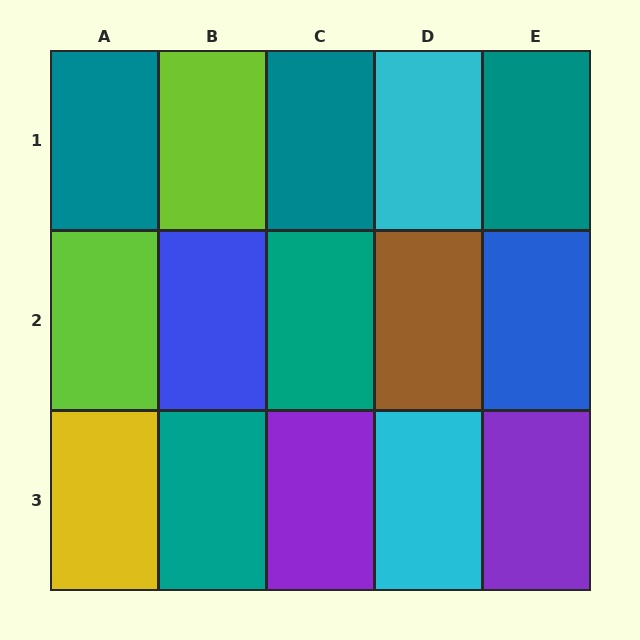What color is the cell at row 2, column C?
Teal.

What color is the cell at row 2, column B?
Blue.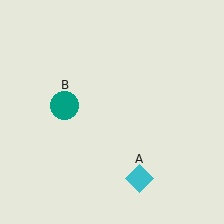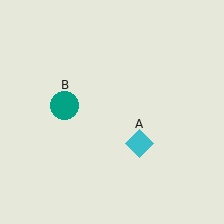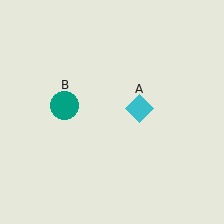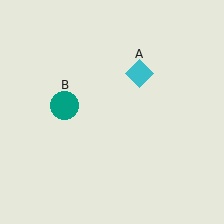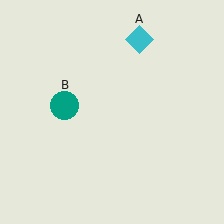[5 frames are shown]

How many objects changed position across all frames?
1 object changed position: cyan diamond (object A).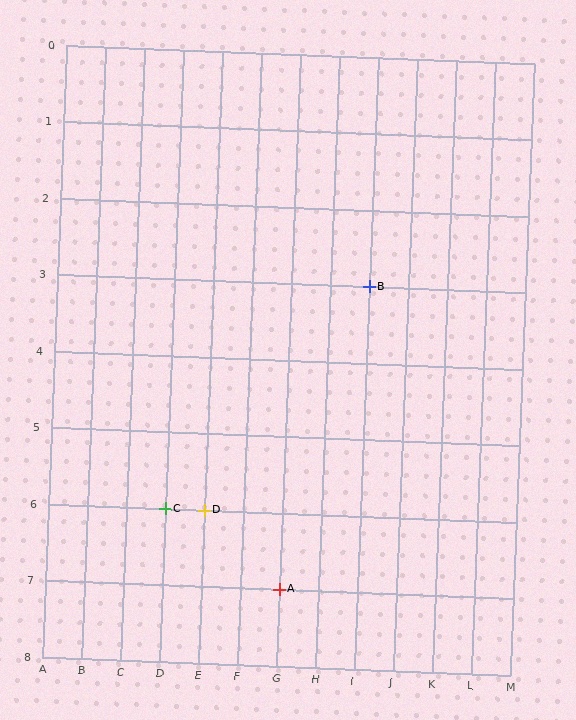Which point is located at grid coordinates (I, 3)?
Point B is at (I, 3).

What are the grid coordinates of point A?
Point A is at grid coordinates (G, 7).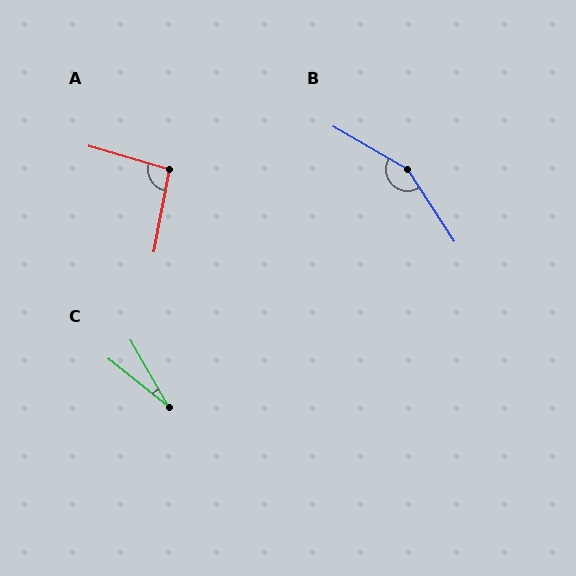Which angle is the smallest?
C, at approximately 22 degrees.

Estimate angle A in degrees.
Approximately 96 degrees.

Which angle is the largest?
B, at approximately 153 degrees.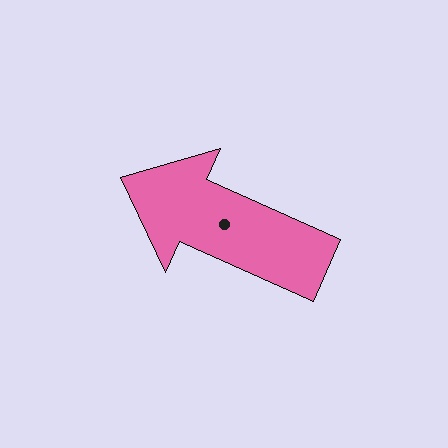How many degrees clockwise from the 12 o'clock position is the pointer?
Approximately 294 degrees.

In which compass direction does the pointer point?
Northwest.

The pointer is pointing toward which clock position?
Roughly 10 o'clock.